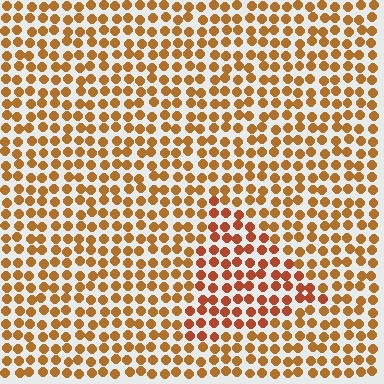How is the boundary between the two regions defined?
The boundary is defined purely by a slight shift in hue (about 20 degrees). Spacing, size, and orientation are identical on both sides.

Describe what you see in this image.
The image is filled with small brown elements in a uniform arrangement. A triangle-shaped region is visible where the elements are tinted to a slightly different hue, forming a subtle color boundary.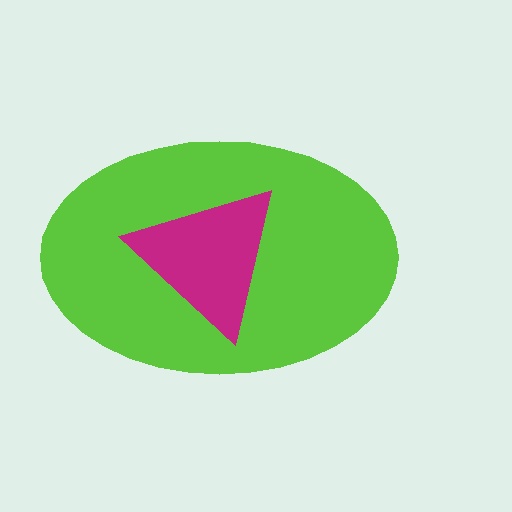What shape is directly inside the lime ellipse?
The magenta triangle.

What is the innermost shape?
The magenta triangle.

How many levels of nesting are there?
2.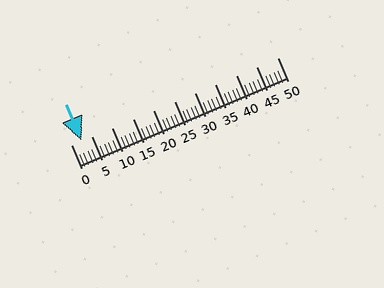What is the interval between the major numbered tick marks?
The major tick marks are spaced 5 units apart.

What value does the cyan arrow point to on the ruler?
The cyan arrow points to approximately 2.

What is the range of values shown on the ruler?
The ruler shows values from 0 to 50.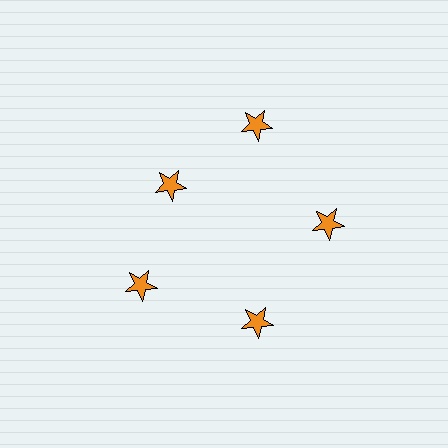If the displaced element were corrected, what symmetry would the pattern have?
It would have 5-fold rotational symmetry — the pattern would map onto itself every 72 degrees.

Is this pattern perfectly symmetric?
No. The 5 orange stars are arranged in a ring, but one element near the 10 o'clock position is pulled inward toward the center, breaking the 5-fold rotational symmetry.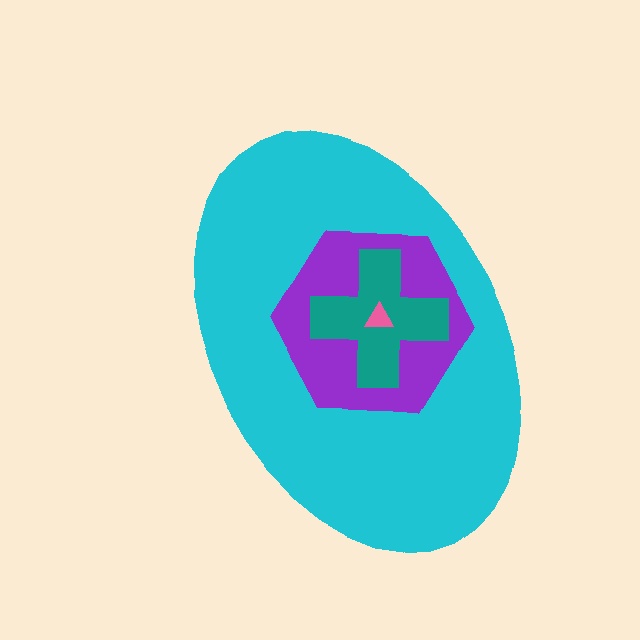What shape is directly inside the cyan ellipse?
The purple hexagon.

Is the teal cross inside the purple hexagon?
Yes.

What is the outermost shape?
The cyan ellipse.